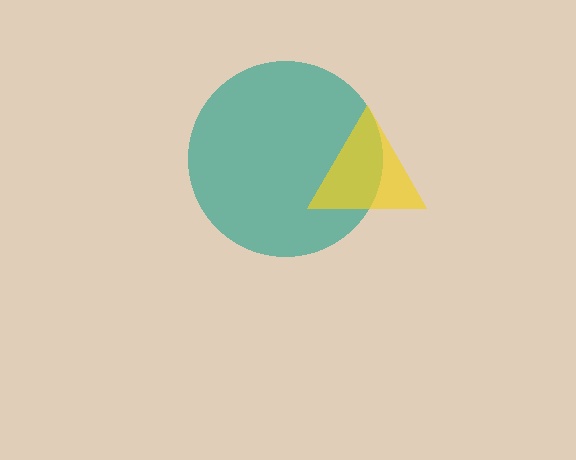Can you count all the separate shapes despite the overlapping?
Yes, there are 2 separate shapes.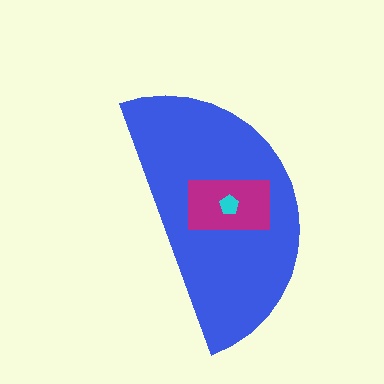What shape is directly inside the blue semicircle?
The magenta rectangle.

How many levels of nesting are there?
3.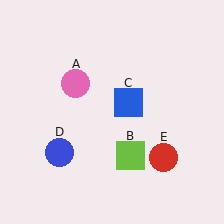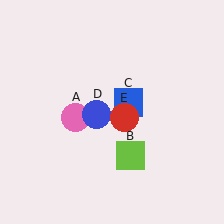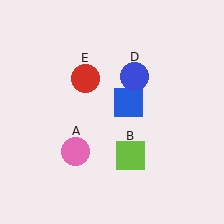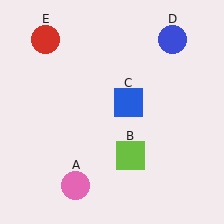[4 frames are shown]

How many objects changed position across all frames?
3 objects changed position: pink circle (object A), blue circle (object D), red circle (object E).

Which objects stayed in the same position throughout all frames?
Lime square (object B) and blue square (object C) remained stationary.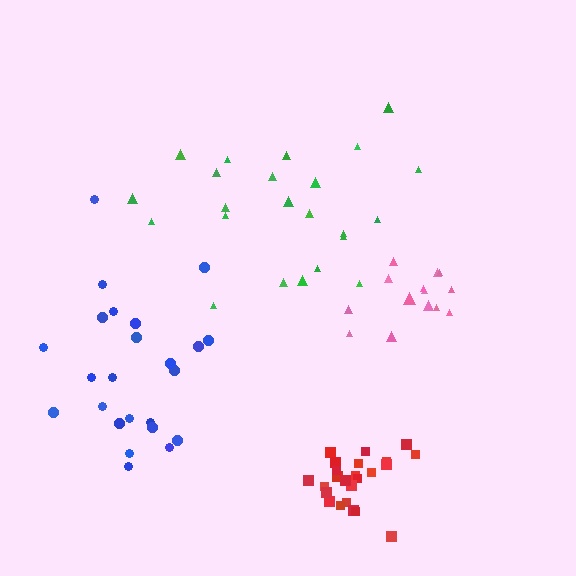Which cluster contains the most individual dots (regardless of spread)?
Red (25).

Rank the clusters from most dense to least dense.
red, pink, blue, green.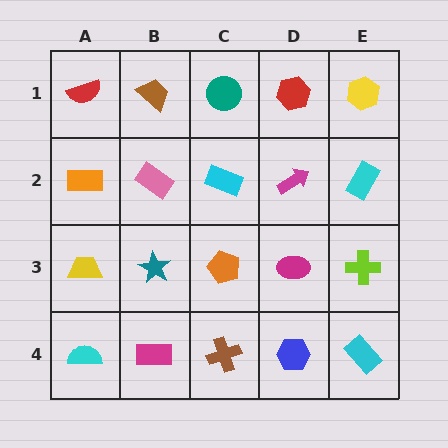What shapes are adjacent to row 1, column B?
A pink rectangle (row 2, column B), a red semicircle (row 1, column A), a teal circle (row 1, column C).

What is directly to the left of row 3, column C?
A teal star.